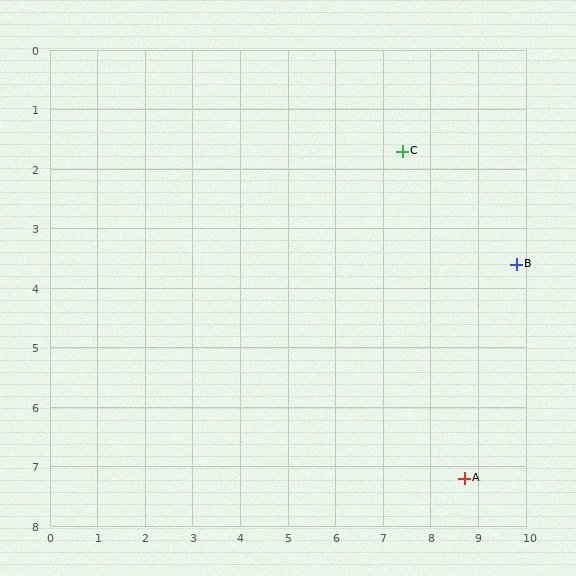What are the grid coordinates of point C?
Point C is at approximately (7.4, 1.7).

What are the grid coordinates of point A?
Point A is at approximately (8.7, 7.2).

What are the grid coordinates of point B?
Point B is at approximately (9.8, 3.6).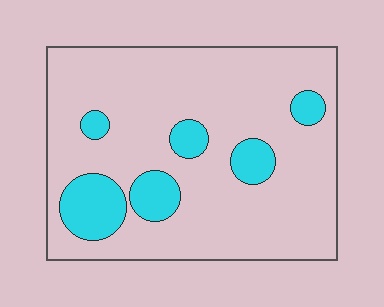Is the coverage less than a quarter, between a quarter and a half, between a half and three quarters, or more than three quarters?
Less than a quarter.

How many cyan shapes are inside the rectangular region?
6.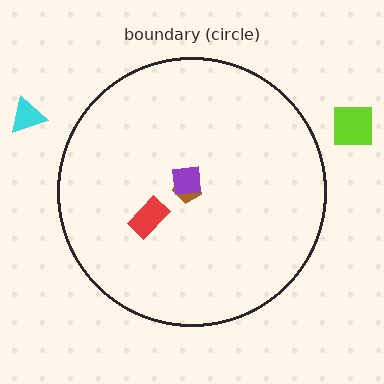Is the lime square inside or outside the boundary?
Outside.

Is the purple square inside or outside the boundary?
Inside.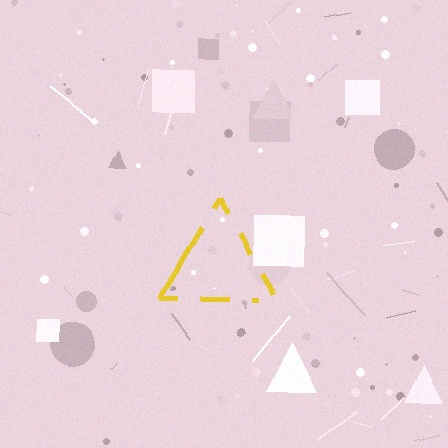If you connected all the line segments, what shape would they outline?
They would outline a triangle.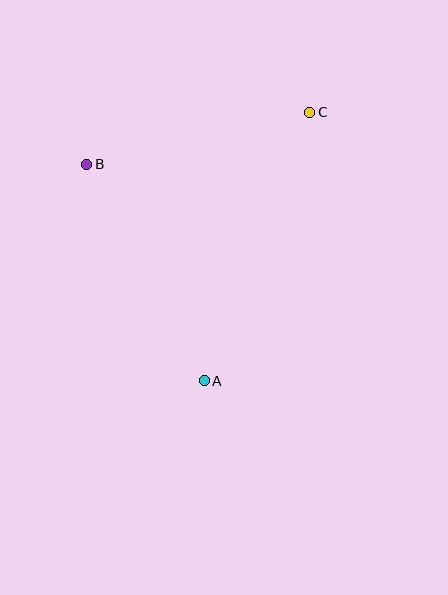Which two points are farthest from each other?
Points A and C are farthest from each other.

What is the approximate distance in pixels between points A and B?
The distance between A and B is approximately 246 pixels.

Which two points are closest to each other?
Points B and C are closest to each other.